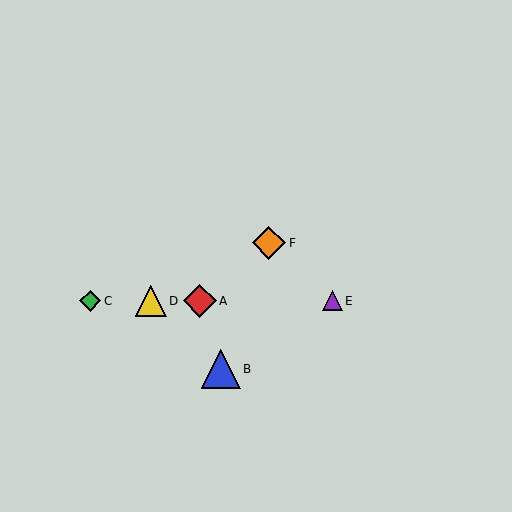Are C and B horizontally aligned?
No, C is at y≈301 and B is at y≈369.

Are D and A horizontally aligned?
Yes, both are at y≈301.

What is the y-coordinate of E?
Object E is at y≈301.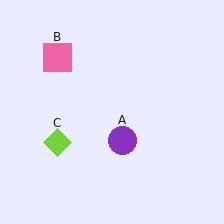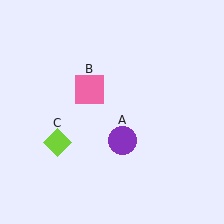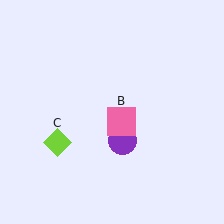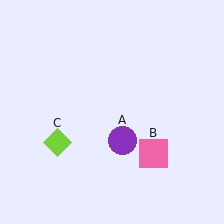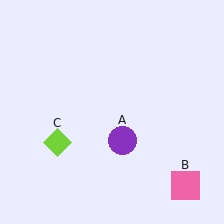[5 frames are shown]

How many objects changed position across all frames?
1 object changed position: pink square (object B).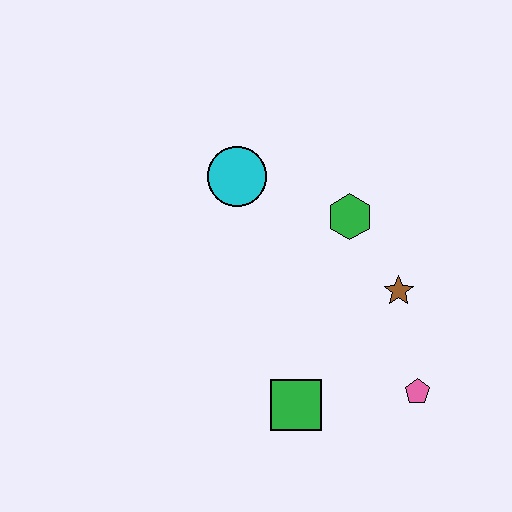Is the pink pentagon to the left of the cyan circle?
No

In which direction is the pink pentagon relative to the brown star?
The pink pentagon is below the brown star.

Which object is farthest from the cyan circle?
The pink pentagon is farthest from the cyan circle.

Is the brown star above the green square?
Yes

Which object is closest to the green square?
The pink pentagon is closest to the green square.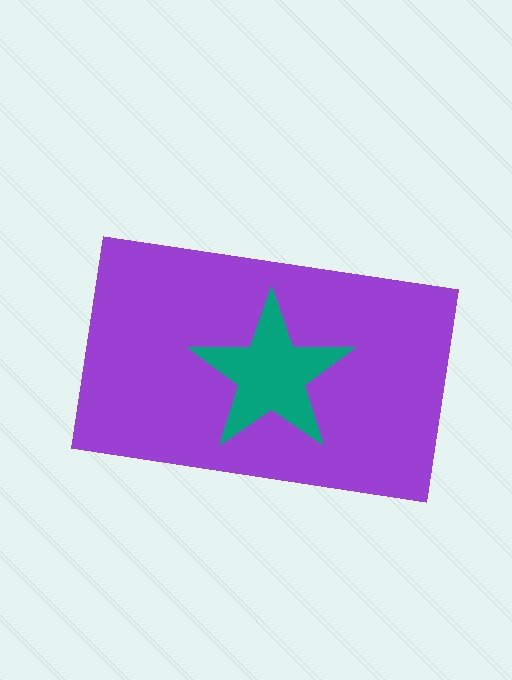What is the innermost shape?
The teal star.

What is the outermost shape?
The purple rectangle.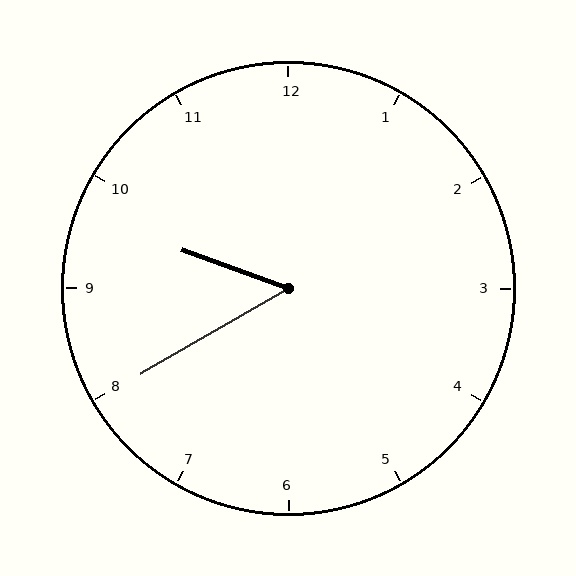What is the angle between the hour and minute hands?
Approximately 50 degrees.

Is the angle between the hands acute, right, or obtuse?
It is acute.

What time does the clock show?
9:40.